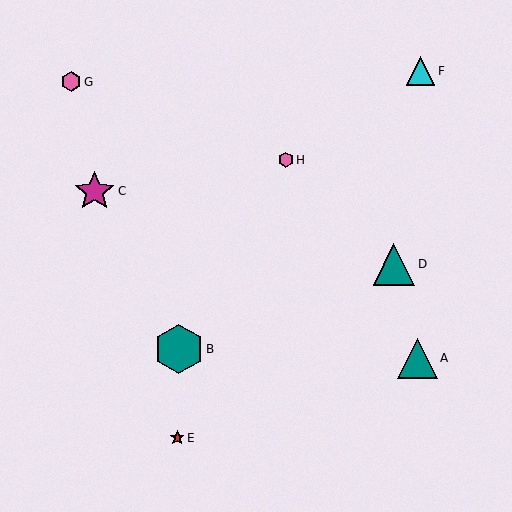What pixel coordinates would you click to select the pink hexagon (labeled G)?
Click at (71, 82) to select the pink hexagon G.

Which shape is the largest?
The teal hexagon (labeled B) is the largest.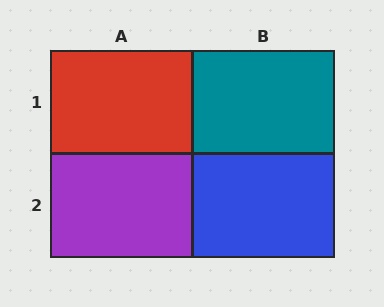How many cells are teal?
1 cell is teal.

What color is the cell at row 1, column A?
Red.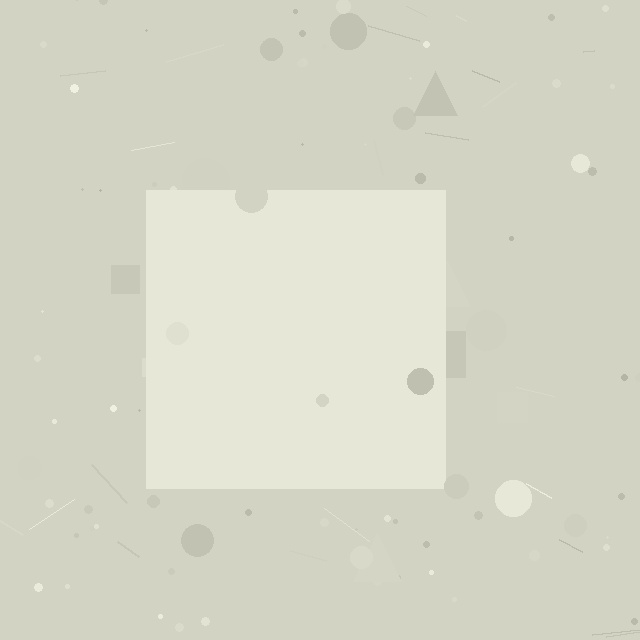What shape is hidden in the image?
A square is hidden in the image.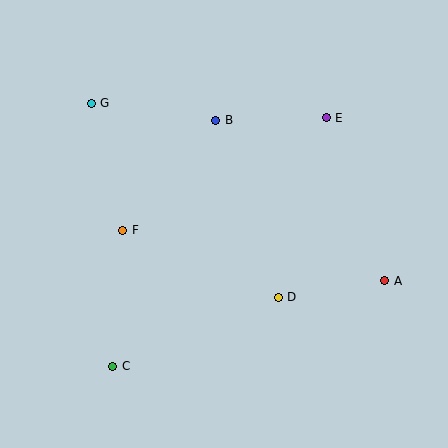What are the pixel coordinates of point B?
Point B is at (216, 120).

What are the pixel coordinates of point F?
Point F is at (123, 230).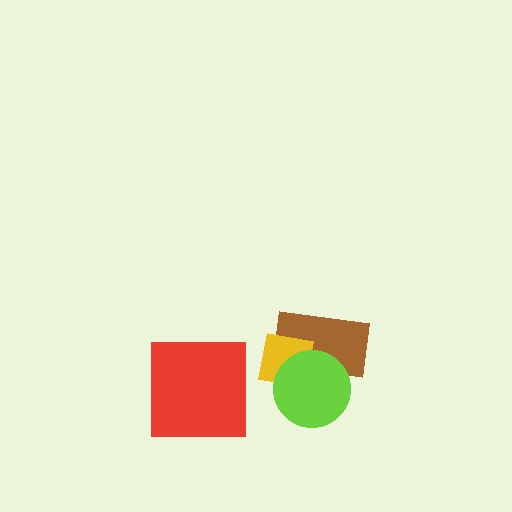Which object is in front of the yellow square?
The lime circle is in front of the yellow square.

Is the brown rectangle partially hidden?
Yes, it is partially covered by another shape.